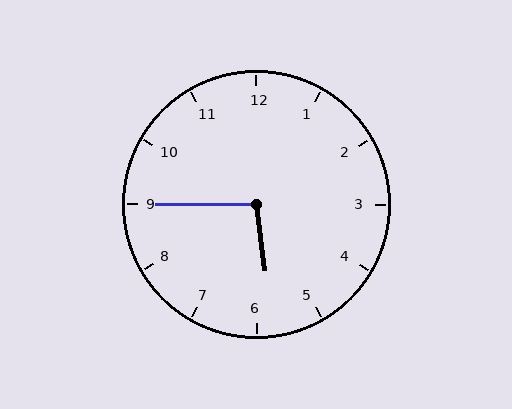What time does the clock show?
5:45.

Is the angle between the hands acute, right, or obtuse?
It is obtuse.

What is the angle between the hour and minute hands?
Approximately 98 degrees.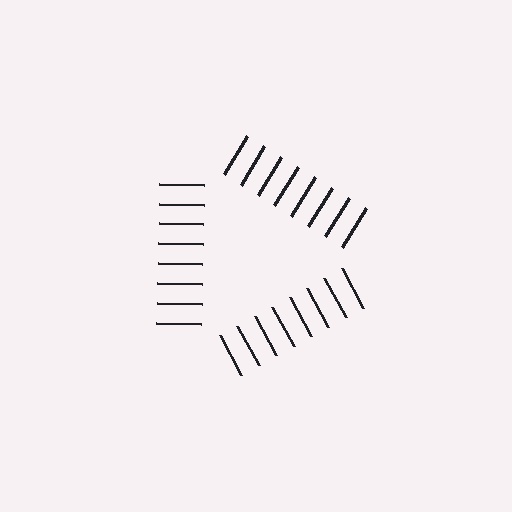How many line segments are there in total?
24 — 8 along each of the 3 edges.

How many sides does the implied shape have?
3 sides — the line-ends trace a triangle.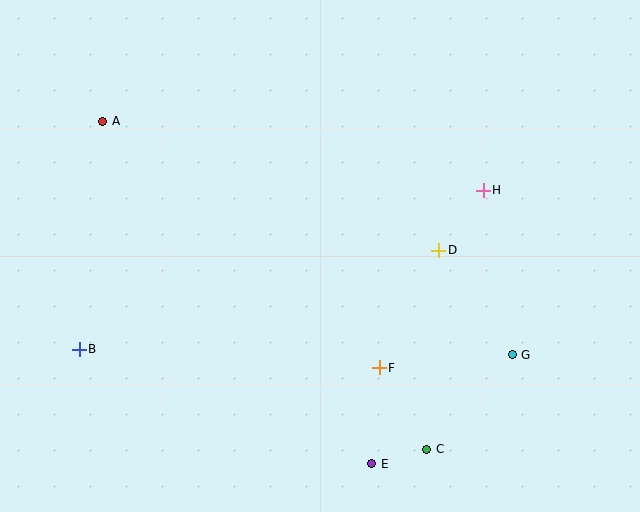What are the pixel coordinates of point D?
Point D is at (439, 250).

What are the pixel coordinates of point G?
Point G is at (512, 355).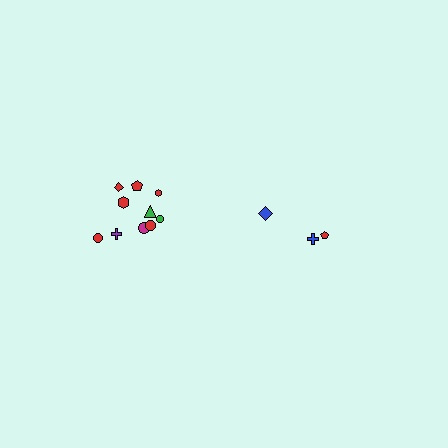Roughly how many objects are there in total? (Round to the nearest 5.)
Roughly 15 objects in total.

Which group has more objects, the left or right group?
The left group.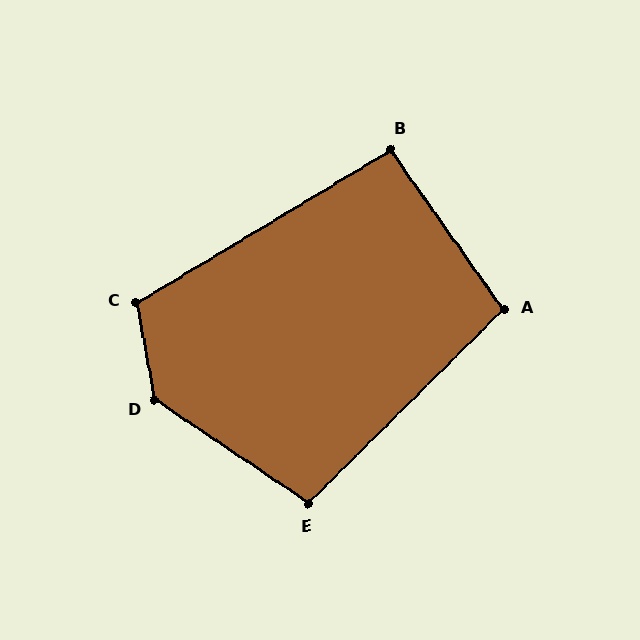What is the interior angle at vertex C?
Approximately 111 degrees (obtuse).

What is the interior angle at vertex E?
Approximately 101 degrees (obtuse).